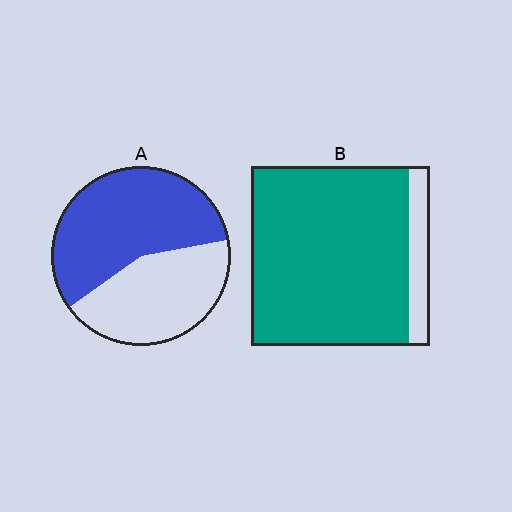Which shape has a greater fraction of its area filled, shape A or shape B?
Shape B.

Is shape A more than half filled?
Yes.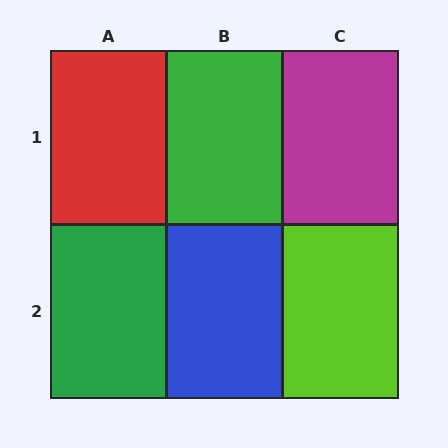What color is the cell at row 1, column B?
Green.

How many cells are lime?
1 cell is lime.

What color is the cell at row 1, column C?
Magenta.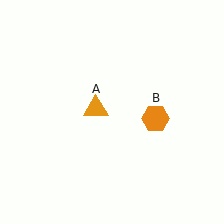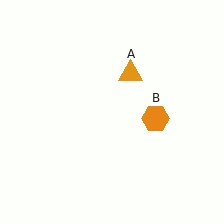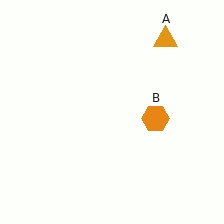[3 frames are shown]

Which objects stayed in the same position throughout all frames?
Orange hexagon (object B) remained stationary.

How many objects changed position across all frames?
1 object changed position: orange triangle (object A).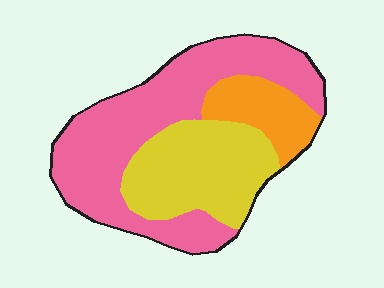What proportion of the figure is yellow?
Yellow takes up between a sixth and a third of the figure.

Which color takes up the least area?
Orange, at roughly 15%.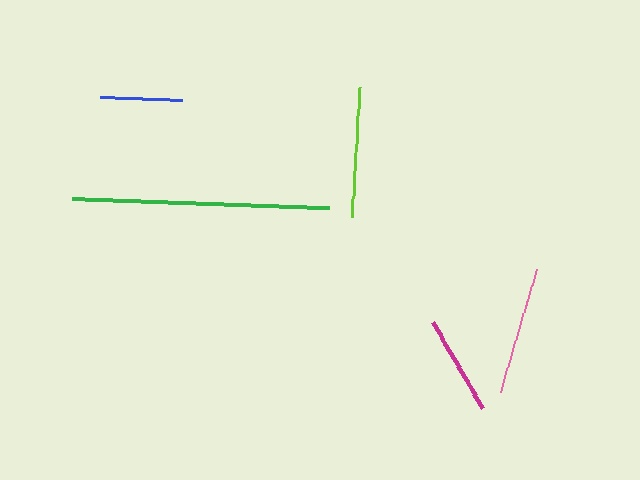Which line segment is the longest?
The green line is the longest at approximately 257 pixels.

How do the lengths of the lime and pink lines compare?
The lime and pink lines are approximately the same length.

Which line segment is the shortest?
The blue line is the shortest at approximately 81 pixels.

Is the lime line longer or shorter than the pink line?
The lime line is longer than the pink line.